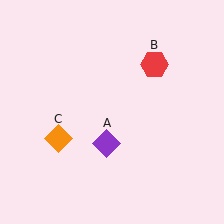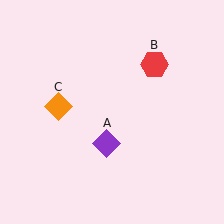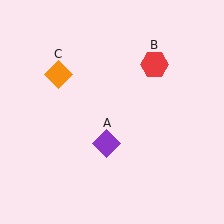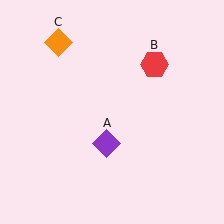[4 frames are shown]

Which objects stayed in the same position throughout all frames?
Purple diamond (object A) and red hexagon (object B) remained stationary.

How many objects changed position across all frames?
1 object changed position: orange diamond (object C).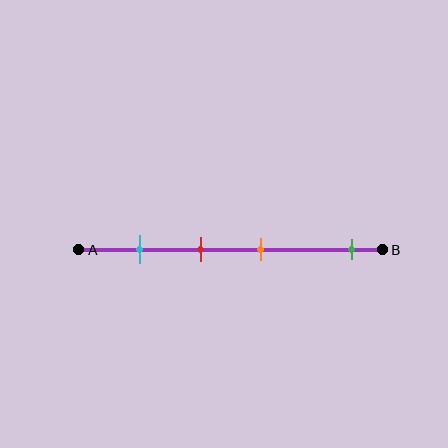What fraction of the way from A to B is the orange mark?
The orange mark is approximately 60% (0.6) of the way from A to B.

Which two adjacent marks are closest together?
The red and orange marks are the closest adjacent pair.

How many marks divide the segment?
There are 4 marks dividing the segment.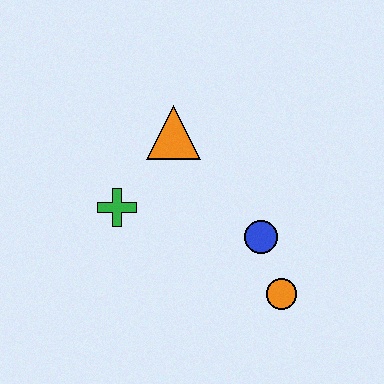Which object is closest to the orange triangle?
The green cross is closest to the orange triangle.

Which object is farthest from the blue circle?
The green cross is farthest from the blue circle.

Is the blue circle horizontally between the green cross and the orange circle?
Yes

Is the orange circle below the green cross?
Yes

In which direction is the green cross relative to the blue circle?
The green cross is to the left of the blue circle.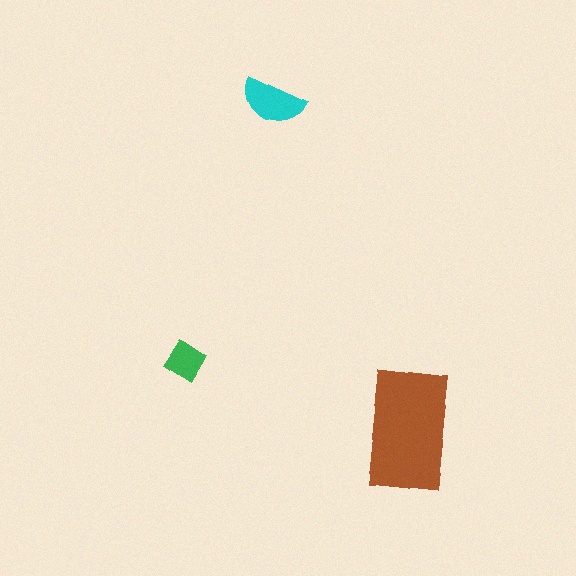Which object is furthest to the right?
The brown rectangle is rightmost.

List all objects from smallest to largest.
The green diamond, the cyan semicircle, the brown rectangle.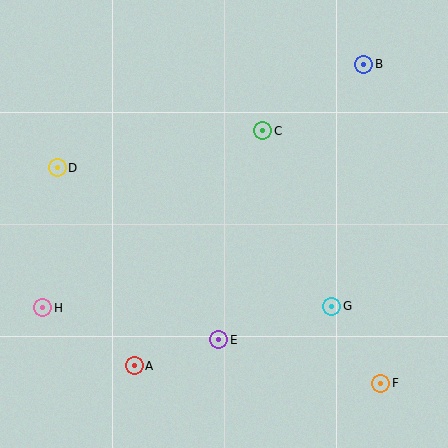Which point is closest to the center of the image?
Point C at (263, 131) is closest to the center.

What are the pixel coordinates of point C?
Point C is at (263, 131).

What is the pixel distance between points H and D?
The distance between H and D is 141 pixels.